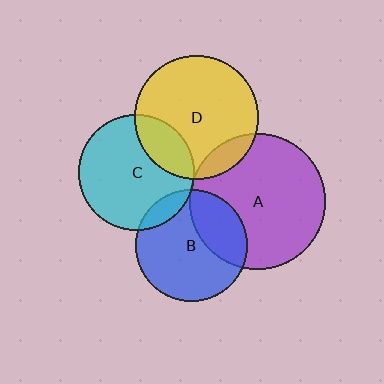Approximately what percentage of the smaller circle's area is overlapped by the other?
Approximately 10%.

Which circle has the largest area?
Circle A (purple).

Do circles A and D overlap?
Yes.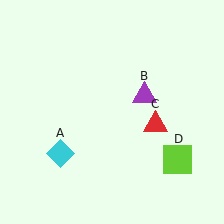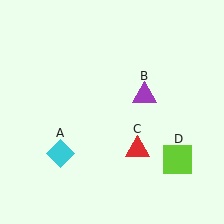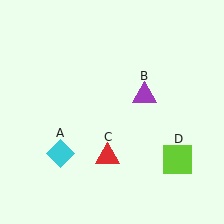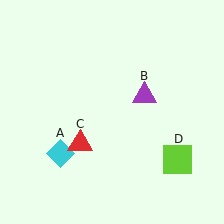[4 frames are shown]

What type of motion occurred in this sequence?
The red triangle (object C) rotated clockwise around the center of the scene.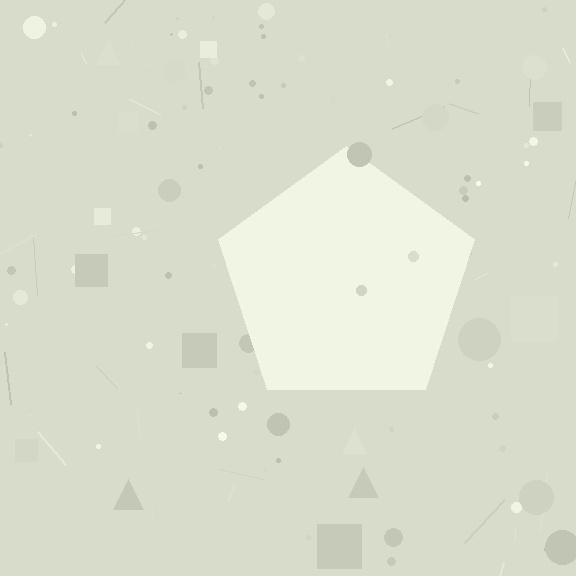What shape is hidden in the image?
A pentagon is hidden in the image.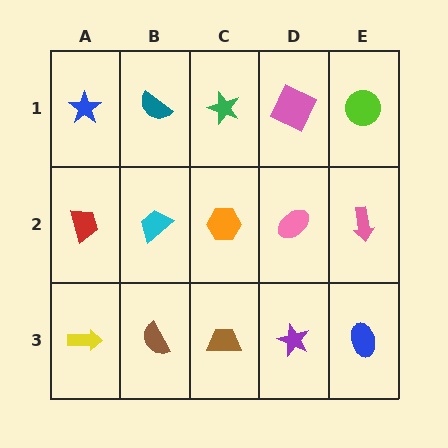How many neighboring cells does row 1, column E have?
2.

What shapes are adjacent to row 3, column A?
A red trapezoid (row 2, column A), a brown semicircle (row 3, column B).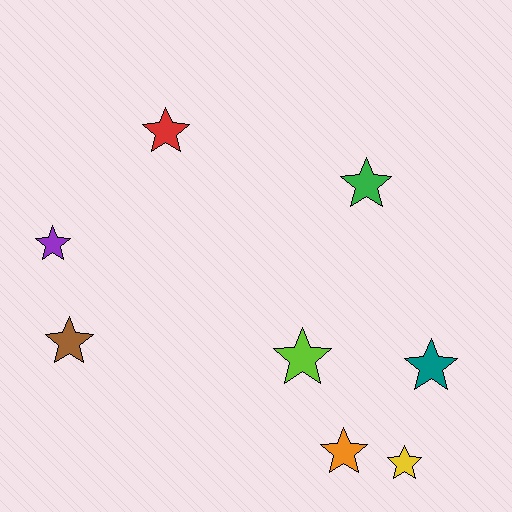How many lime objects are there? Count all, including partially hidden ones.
There is 1 lime object.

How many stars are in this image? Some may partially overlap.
There are 8 stars.